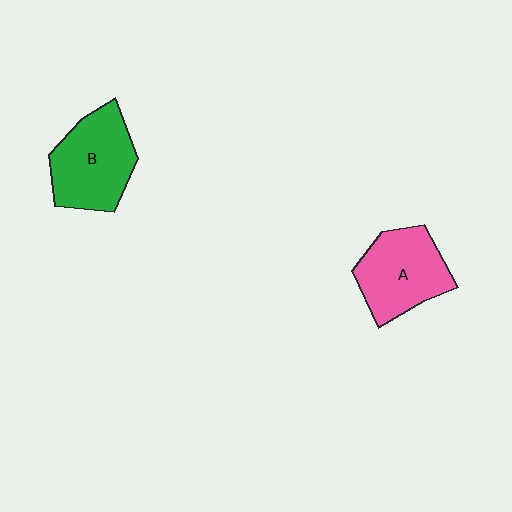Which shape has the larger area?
Shape B (green).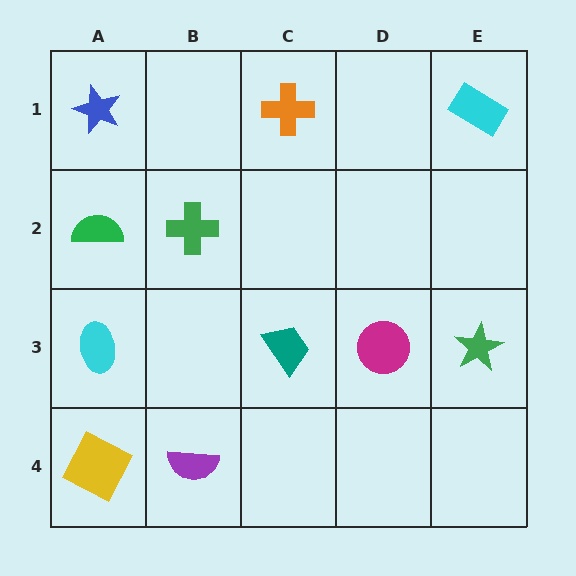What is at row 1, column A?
A blue star.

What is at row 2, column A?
A green semicircle.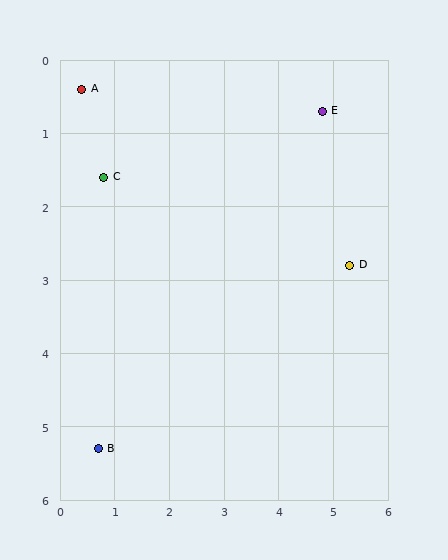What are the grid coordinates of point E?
Point E is at approximately (4.8, 0.7).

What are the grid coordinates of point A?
Point A is at approximately (0.4, 0.4).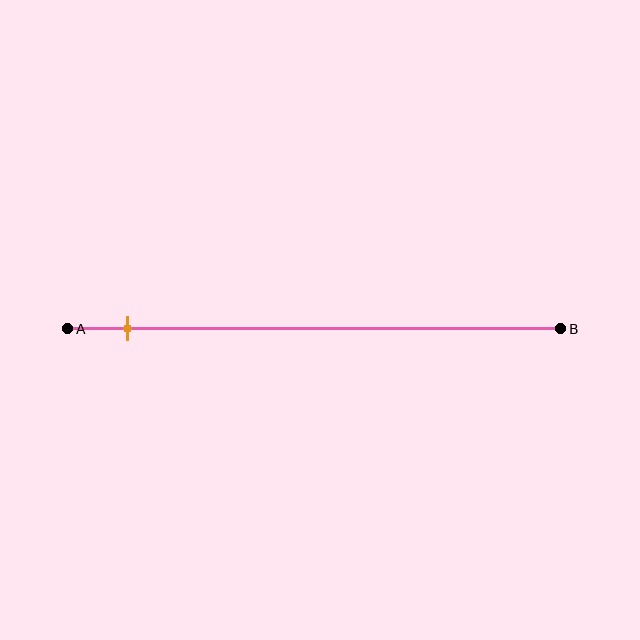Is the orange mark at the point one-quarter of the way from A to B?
No, the mark is at about 10% from A, not at the 25% one-quarter point.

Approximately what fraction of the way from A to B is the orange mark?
The orange mark is approximately 10% of the way from A to B.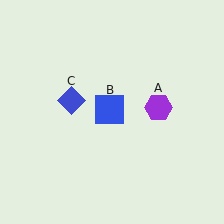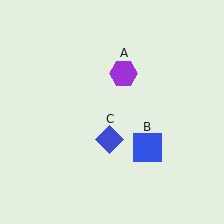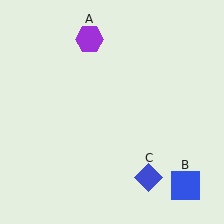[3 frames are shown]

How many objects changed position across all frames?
3 objects changed position: purple hexagon (object A), blue square (object B), blue diamond (object C).